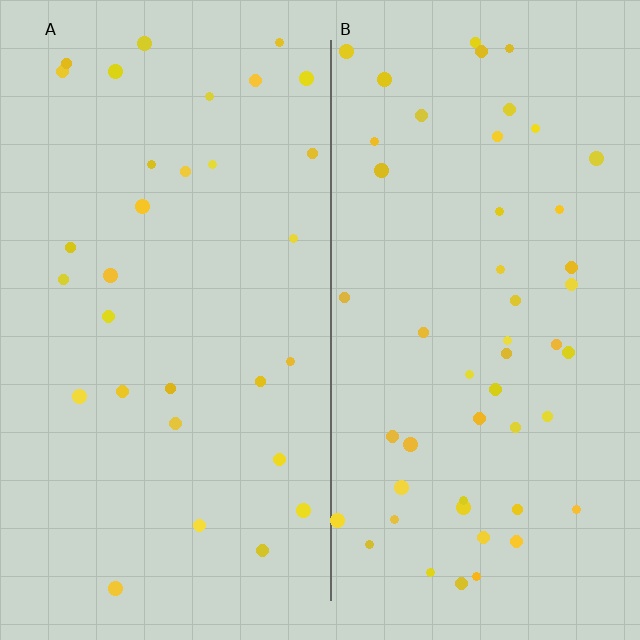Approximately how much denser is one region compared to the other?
Approximately 1.6× — region B over region A.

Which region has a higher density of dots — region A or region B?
B (the right).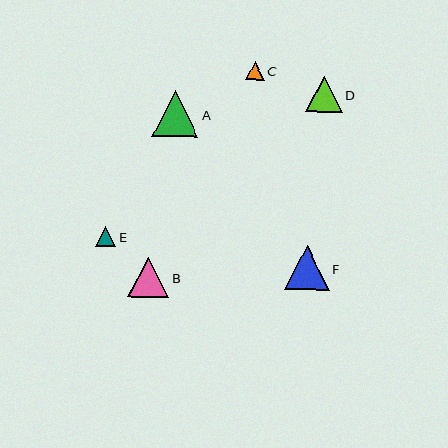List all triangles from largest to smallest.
From largest to smallest: A, F, B, D, E, C.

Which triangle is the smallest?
Triangle C is the smallest with a size of approximately 19 pixels.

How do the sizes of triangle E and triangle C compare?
Triangle E and triangle C are approximately the same size.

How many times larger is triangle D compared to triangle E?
Triangle D is approximately 1.8 times the size of triangle E.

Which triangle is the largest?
Triangle A is the largest with a size of approximately 46 pixels.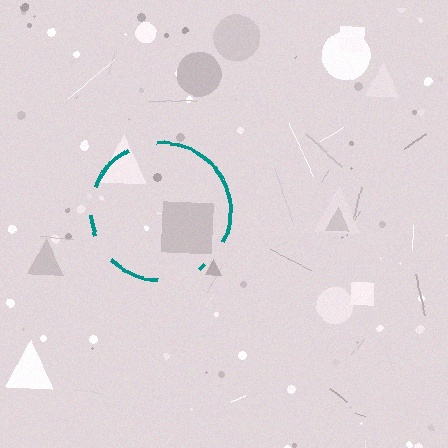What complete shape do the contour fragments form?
The contour fragments form a circle.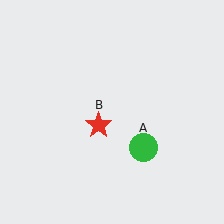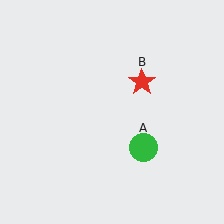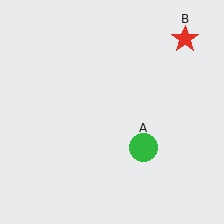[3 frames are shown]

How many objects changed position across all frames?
1 object changed position: red star (object B).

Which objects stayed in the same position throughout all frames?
Green circle (object A) remained stationary.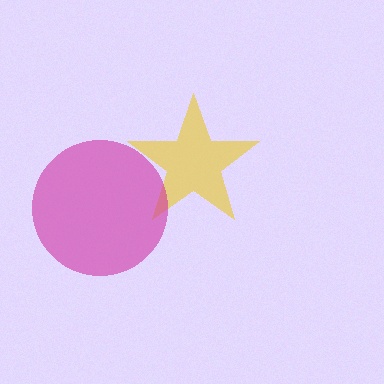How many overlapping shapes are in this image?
There are 2 overlapping shapes in the image.